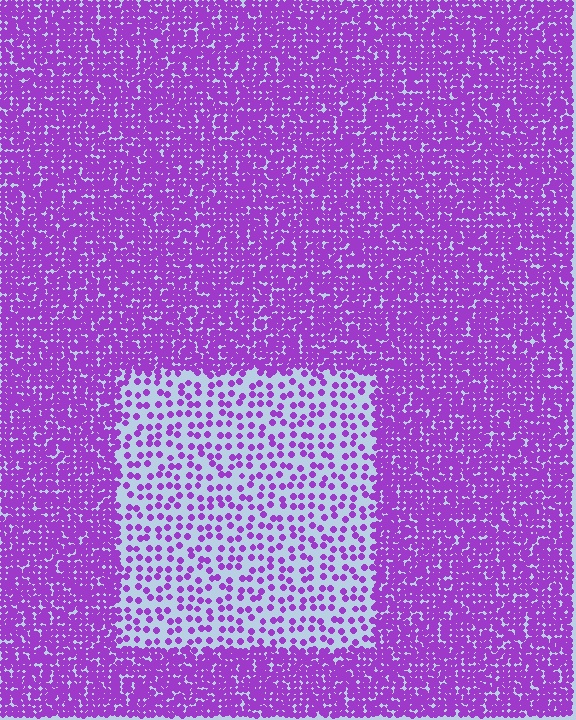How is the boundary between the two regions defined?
The boundary is defined by a change in element density (approximately 3.1x ratio). All elements are the same color, size, and shape.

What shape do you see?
I see a rectangle.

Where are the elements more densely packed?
The elements are more densely packed outside the rectangle boundary.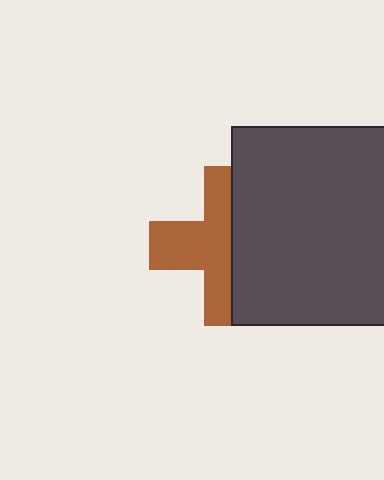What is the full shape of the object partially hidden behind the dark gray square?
The partially hidden object is a brown cross.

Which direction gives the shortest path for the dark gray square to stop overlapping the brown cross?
Moving right gives the shortest separation.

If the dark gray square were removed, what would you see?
You would see the complete brown cross.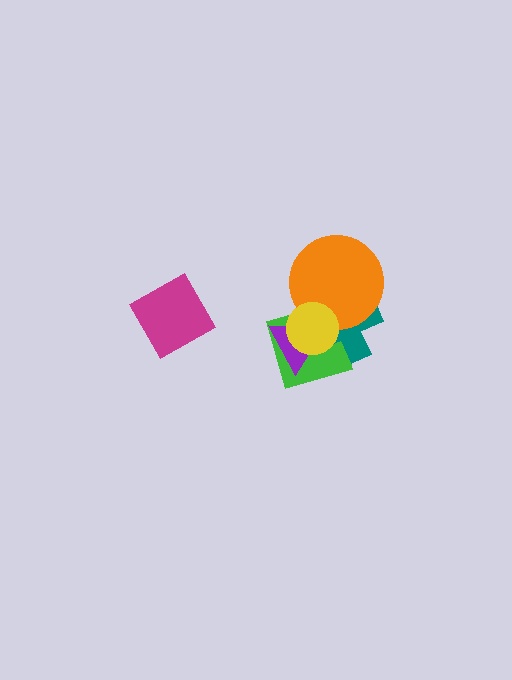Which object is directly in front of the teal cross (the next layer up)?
The purple triangle is directly in front of the teal cross.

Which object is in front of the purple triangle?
The yellow circle is in front of the purple triangle.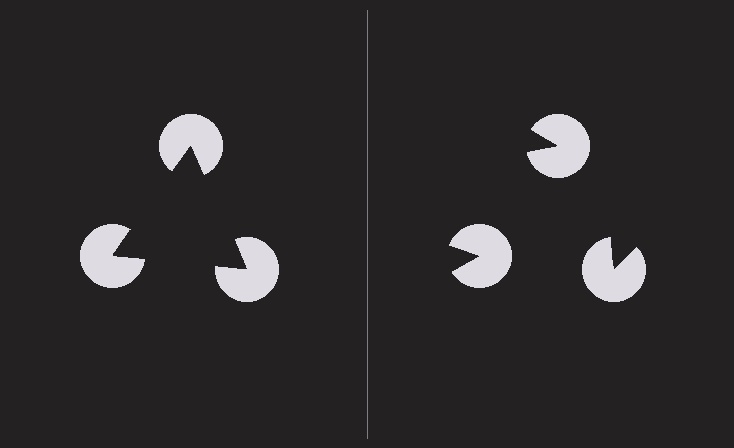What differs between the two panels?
The pac-man discs are positioned identically on both sides; only the wedge orientations differ. On the left they align to a triangle; on the right they are misaligned.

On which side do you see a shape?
An illusory triangle appears on the left side. On the right side the wedge cuts are rotated, so no coherent shape forms.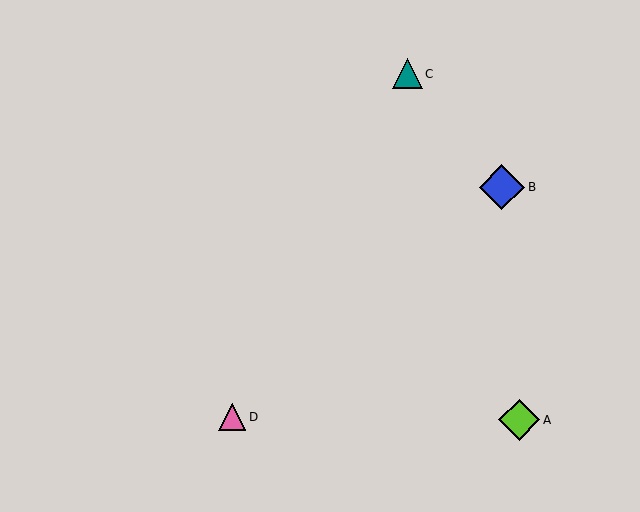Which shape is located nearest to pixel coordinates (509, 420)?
The lime diamond (labeled A) at (519, 420) is nearest to that location.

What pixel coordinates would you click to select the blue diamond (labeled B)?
Click at (502, 187) to select the blue diamond B.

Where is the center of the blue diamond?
The center of the blue diamond is at (502, 187).